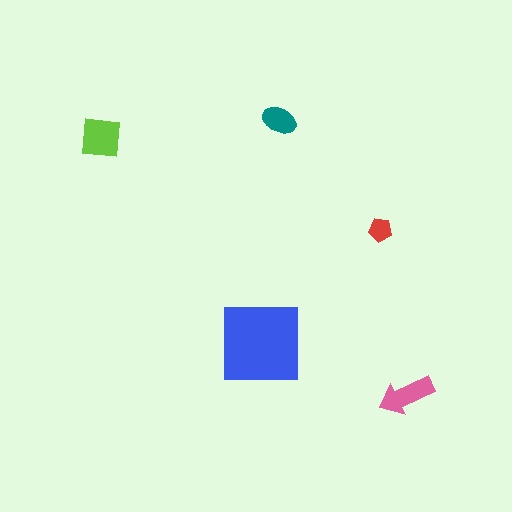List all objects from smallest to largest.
The red pentagon, the teal ellipse, the pink arrow, the lime square, the blue square.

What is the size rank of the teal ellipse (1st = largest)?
4th.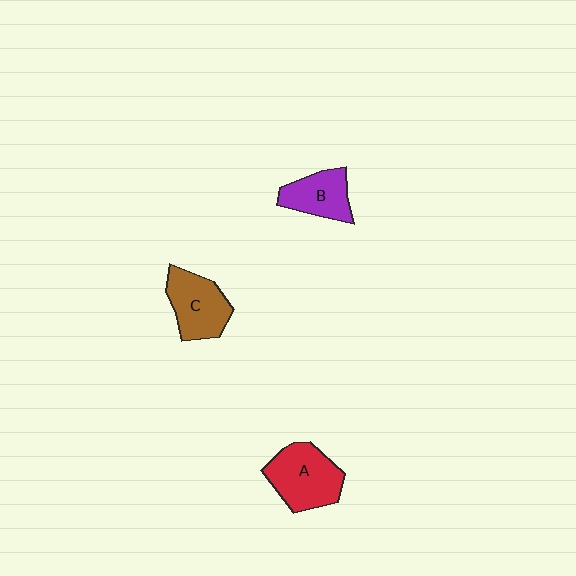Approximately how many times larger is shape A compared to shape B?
Approximately 1.4 times.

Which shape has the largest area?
Shape A (red).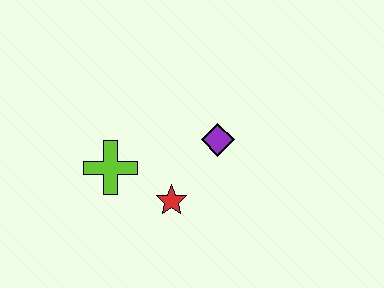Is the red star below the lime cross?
Yes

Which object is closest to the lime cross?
The red star is closest to the lime cross.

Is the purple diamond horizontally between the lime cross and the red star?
No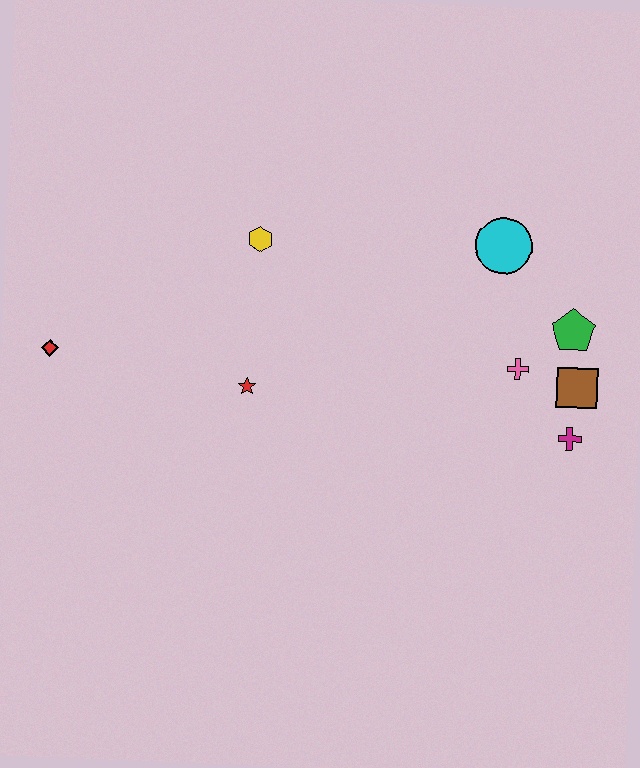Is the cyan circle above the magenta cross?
Yes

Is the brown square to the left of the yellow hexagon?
No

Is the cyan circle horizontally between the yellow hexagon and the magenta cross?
Yes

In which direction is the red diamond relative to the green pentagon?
The red diamond is to the left of the green pentagon.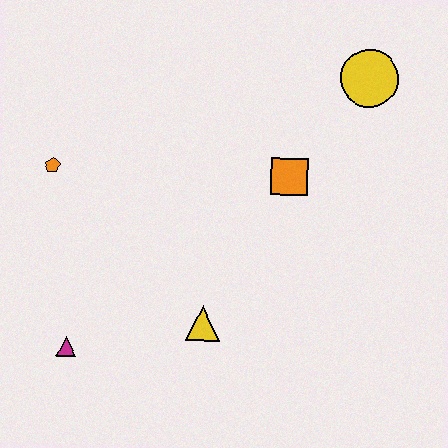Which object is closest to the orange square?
The yellow circle is closest to the orange square.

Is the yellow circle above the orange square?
Yes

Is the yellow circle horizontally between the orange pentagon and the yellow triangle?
No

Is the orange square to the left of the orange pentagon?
No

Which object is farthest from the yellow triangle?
The yellow circle is farthest from the yellow triangle.